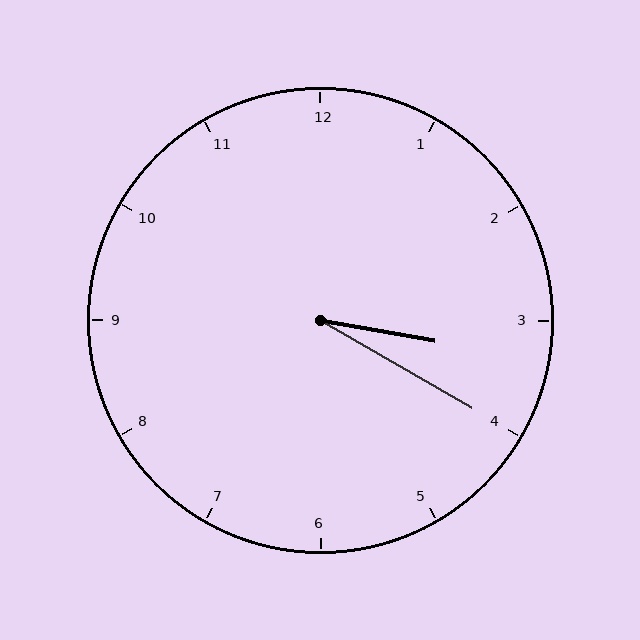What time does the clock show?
3:20.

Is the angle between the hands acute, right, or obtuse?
It is acute.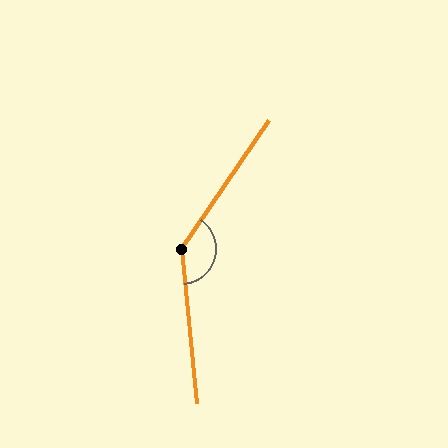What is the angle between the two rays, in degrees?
Approximately 140 degrees.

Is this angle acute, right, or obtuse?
It is obtuse.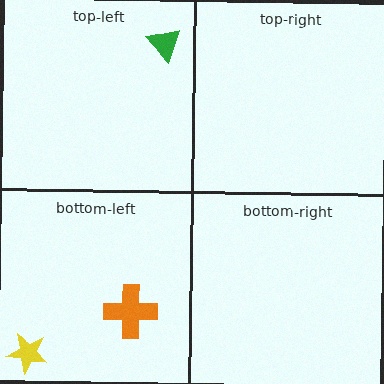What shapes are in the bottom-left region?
The orange cross, the yellow star.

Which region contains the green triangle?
The top-left region.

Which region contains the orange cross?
The bottom-left region.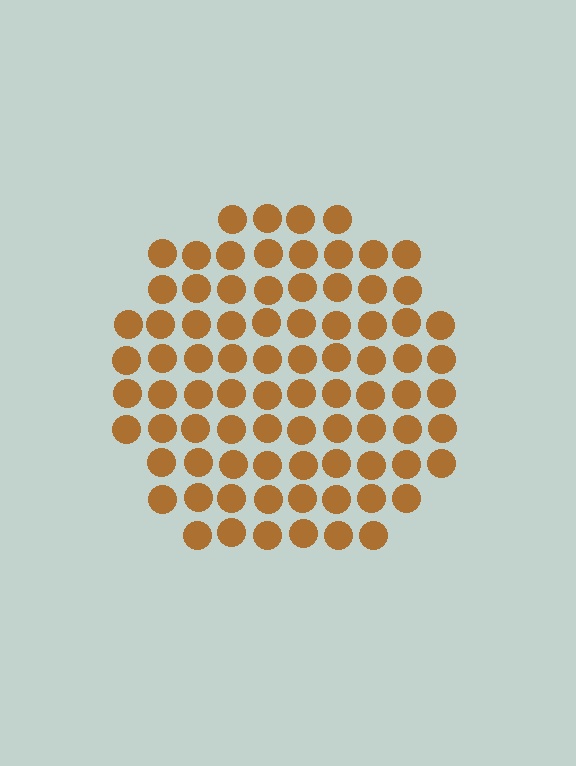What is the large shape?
The large shape is a circle.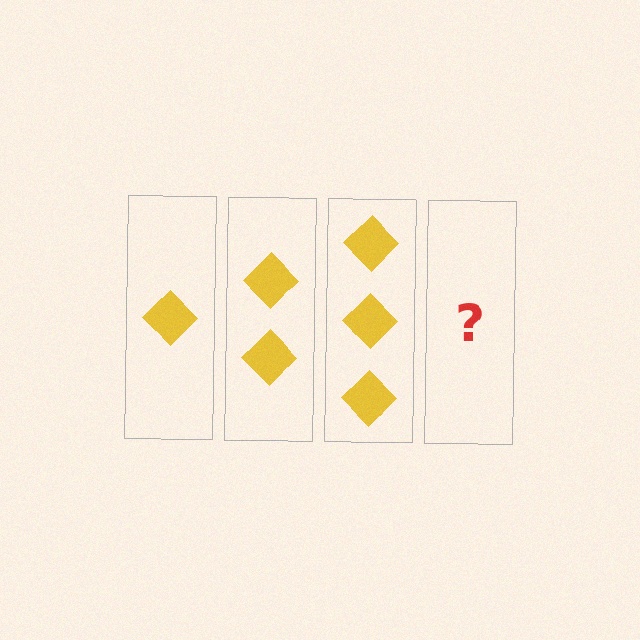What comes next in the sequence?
The next element should be 4 diamonds.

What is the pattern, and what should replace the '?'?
The pattern is that each step adds one more diamond. The '?' should be 4 diamonds.